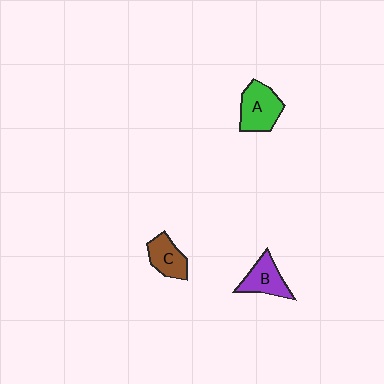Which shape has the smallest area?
Shape C (brown).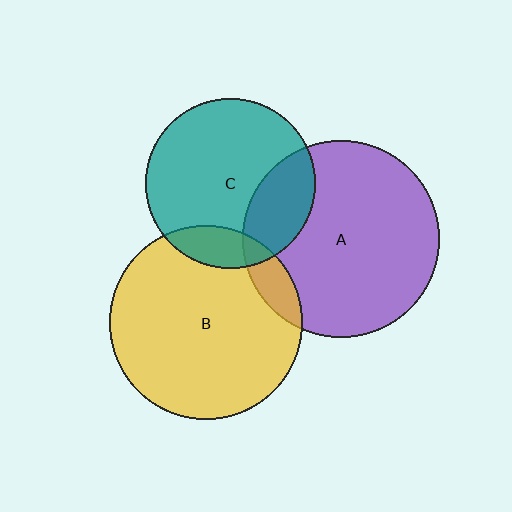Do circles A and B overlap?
Yes.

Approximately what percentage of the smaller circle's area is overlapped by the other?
Approximately 10%.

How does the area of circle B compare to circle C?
Approximately 1.3 times.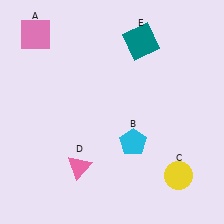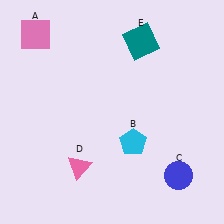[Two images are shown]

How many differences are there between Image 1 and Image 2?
There is 1 difference between the two images.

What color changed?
The circle (C) changed from yellow in Image 1 to blue in Image 2.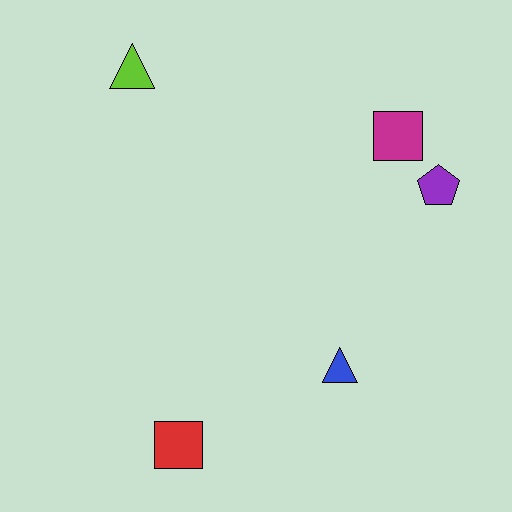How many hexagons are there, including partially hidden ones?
There are no hexagons.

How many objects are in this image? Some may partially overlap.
There are 5 objects.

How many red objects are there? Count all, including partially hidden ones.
There is 1 red object.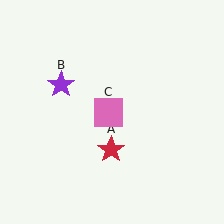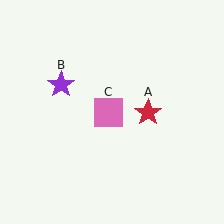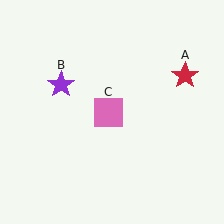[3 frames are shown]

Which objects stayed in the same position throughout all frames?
Purple star (object B) and pink square (object C) remained stationary.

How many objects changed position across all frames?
1 object changed position: red star (object A).